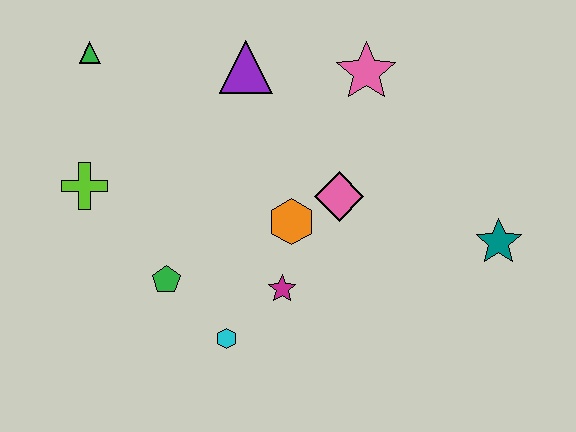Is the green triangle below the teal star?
No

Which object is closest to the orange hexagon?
The pink diamond is closest to the orange hexagon.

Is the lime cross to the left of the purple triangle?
Yes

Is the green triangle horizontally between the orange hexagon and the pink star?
No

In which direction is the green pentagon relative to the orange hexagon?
The green pentagon is to the left of the orange hexagon.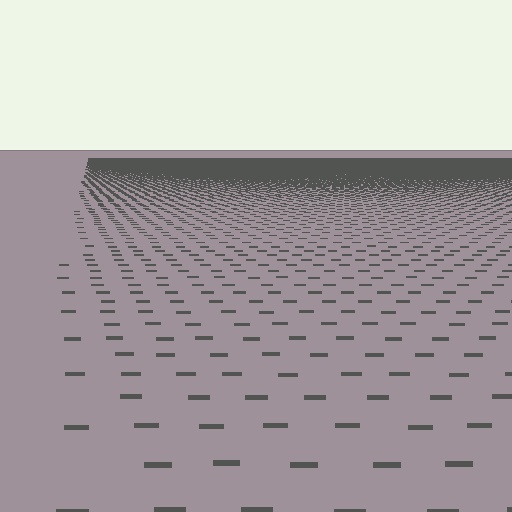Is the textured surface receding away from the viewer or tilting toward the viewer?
The surface is receding away from the viewer. Texture elements get smaller and denser toward the top.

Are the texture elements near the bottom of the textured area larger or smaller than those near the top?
Larger. Near the bottom, elements are closer to the viewer and appear at a bigger on-screen size.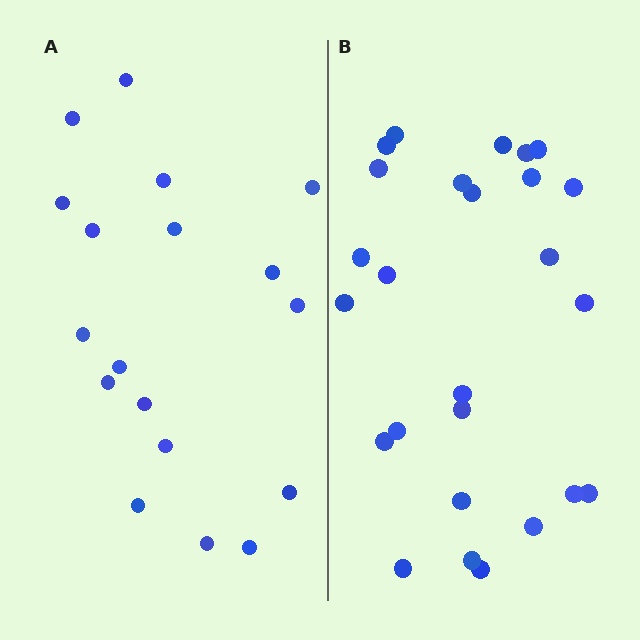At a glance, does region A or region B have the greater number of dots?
Region B (the right region) has more dots.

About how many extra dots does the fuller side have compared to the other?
Region B has roughly 8 or so more dots than region A.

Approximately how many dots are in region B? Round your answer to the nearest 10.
About 30 dots. (The exact count is 26, which rounds to 30.)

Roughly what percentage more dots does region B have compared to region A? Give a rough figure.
About 45% more.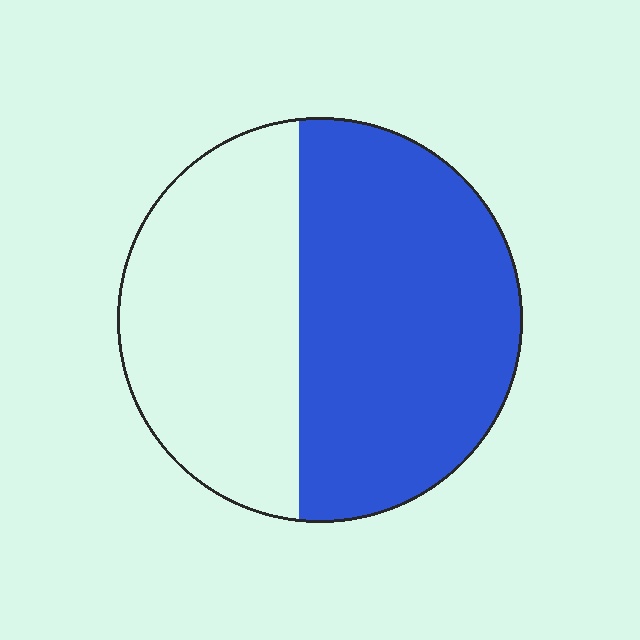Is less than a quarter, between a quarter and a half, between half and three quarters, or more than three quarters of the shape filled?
Between half and three quarters.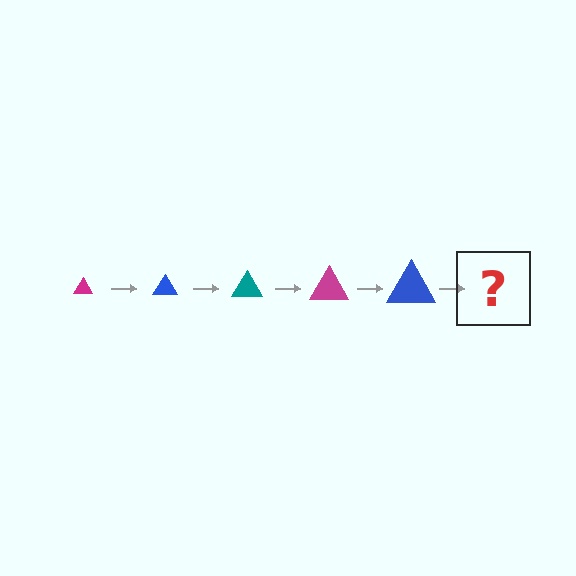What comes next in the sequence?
The next element should be a teal triangle, larger than the previous one.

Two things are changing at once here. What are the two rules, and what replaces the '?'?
The two rules are that the triangle grows larger each step and the color cycles through magenta, blue, and teal. The '?' should be a teal triangle, larger than the previous one.